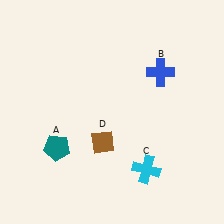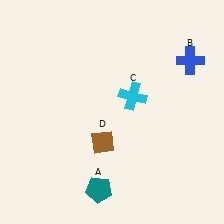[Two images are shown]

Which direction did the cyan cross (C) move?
The cyan cross (C) moved up.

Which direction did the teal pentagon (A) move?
The teal pentagon (A) moved down.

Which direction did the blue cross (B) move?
The blue cross (B) moved right.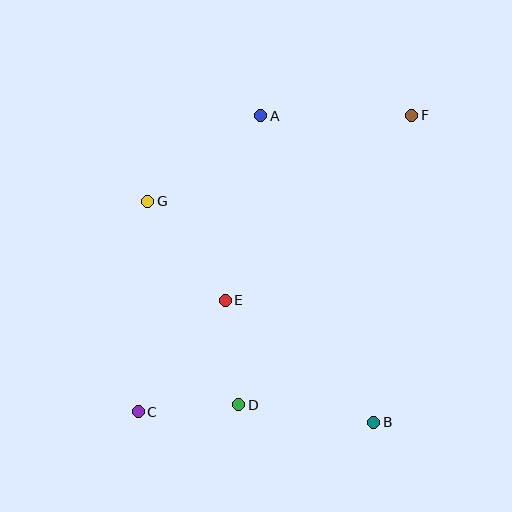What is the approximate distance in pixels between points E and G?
The distance between E and G is approximately 126 pixels.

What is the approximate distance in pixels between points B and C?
The distance between B and C is approximately 236 pixels.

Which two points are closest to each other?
Points C and D are closest to each other.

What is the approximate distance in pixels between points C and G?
The distance between C and G is approximately 211 pixels.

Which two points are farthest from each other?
Points C and F are farthest from each other.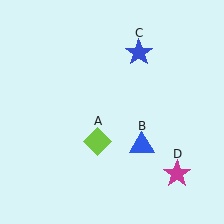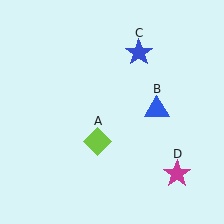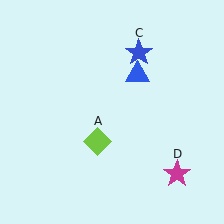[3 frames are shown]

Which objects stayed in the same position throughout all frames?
Lime diamond (object A) and blue star (object C) and magenta star (object D) remained stationary.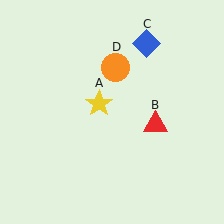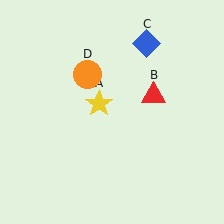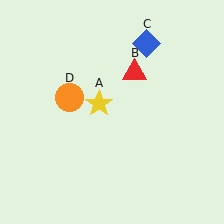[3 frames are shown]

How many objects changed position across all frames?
2 objects changed position: red triangle (object B), orange circle (object D).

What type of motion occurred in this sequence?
The red triangle (object B), orange circle (object D) rotated counterclockwise around the center of the scene.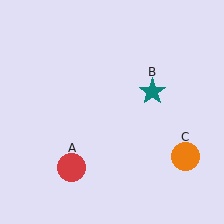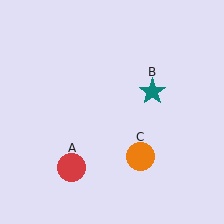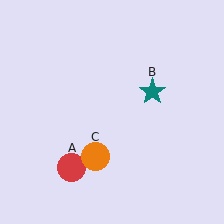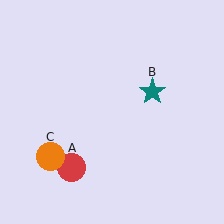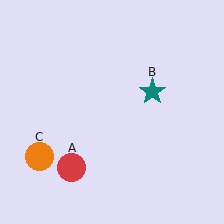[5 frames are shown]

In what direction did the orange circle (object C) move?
The orange circle (object C) moved left.